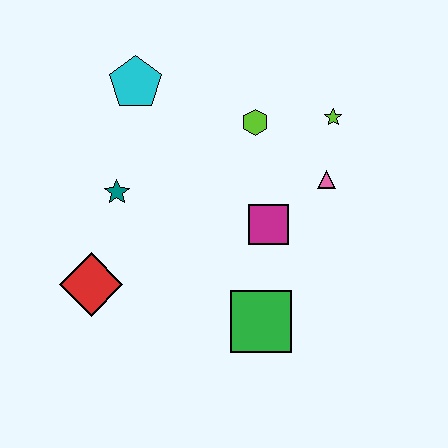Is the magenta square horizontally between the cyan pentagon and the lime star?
Yes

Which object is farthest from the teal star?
The lime star is farthest from the teal star.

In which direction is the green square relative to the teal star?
The green square is to the right of the teal star.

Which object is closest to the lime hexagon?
The lime star is closest to the lime hexagon.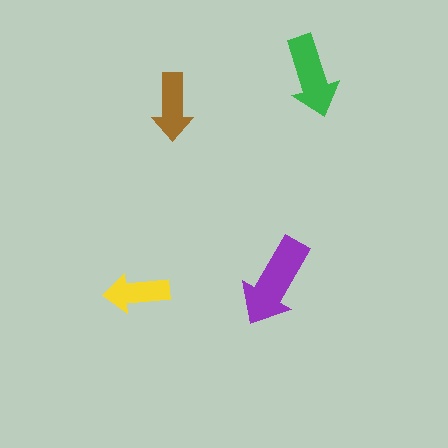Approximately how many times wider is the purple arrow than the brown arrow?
About 1.5 times wider.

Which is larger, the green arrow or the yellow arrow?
The green one.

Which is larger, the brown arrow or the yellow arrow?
The brown one.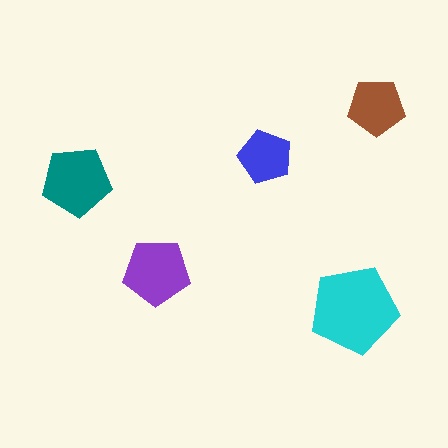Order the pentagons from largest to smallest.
the cyan one, the teal one, the purple one, the brown one, the blue one.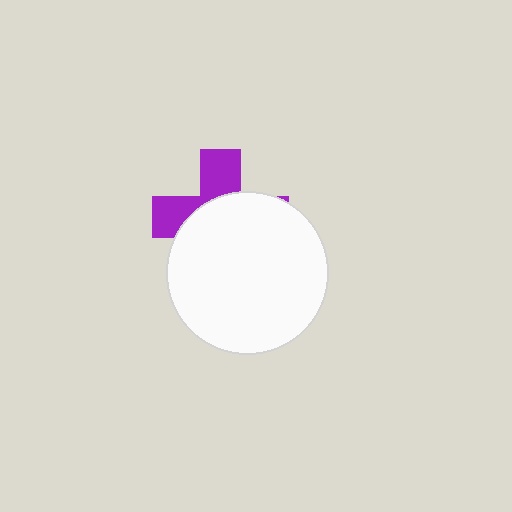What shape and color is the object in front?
The object in front is a white circle.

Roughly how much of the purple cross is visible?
A small part of it is visible (roughly 37%).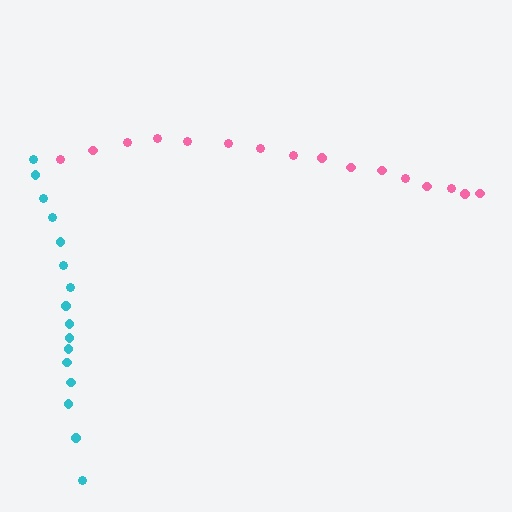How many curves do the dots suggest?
There are 2 distinct paths.